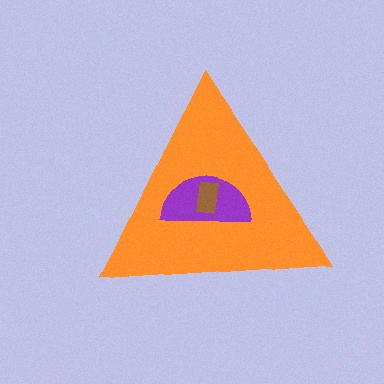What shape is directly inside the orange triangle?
The purple semicircle.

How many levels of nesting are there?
3.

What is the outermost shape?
The orange triangle.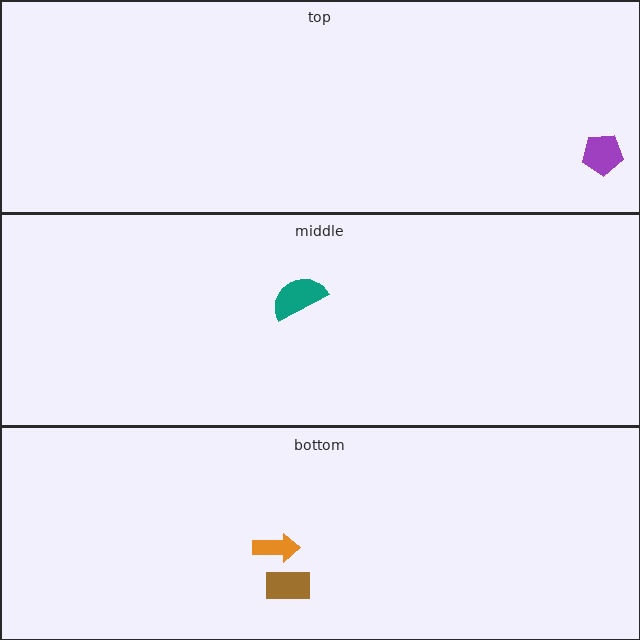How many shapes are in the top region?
1.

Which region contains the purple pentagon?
The top region.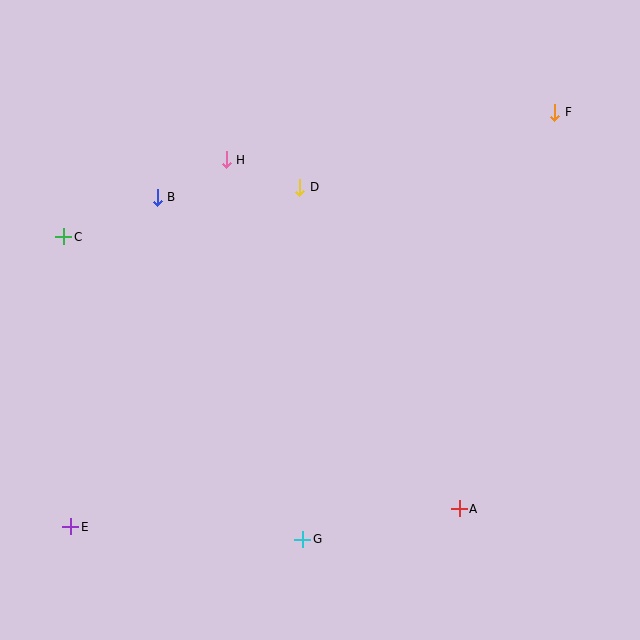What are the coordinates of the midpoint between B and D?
The midpoint between B and D is at (228, 192).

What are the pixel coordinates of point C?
Point C is at (64, 237).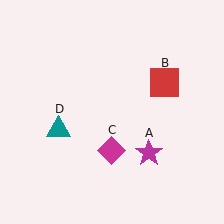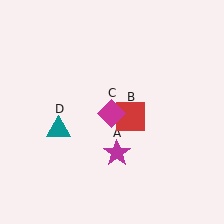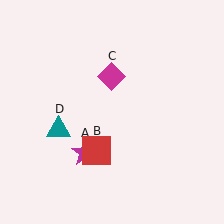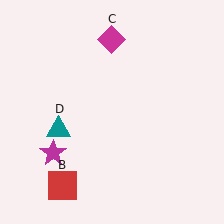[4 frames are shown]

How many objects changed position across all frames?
3 objects changed position: magenta star (object A), red square (object B), magenta diamond (object C).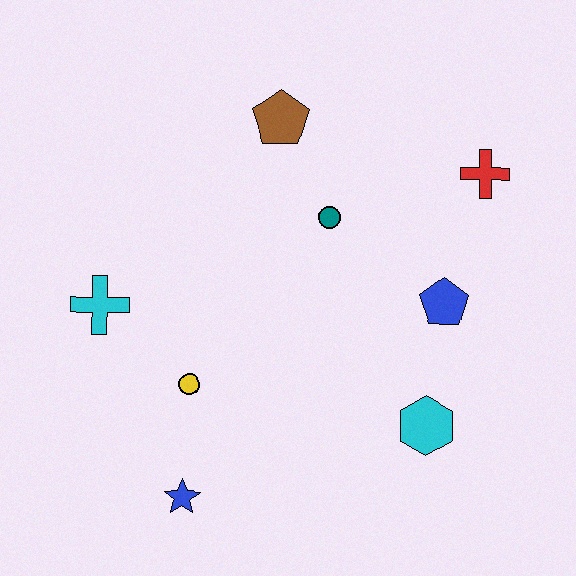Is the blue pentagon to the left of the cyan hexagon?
No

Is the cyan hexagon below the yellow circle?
Yes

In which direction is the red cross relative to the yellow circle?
The red cross is to the right of the yellow circle.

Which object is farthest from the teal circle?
The blue star is farthest from the teal circle.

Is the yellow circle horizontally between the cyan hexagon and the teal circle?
No